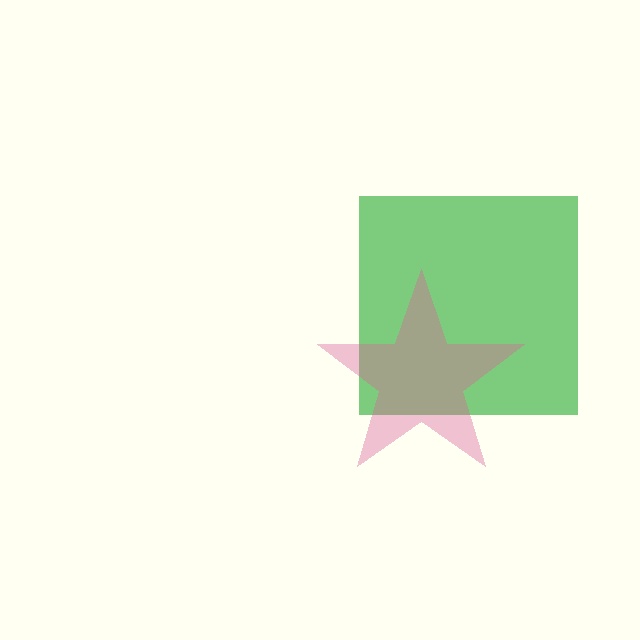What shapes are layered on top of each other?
The layered shapes are: a green square, a pink star.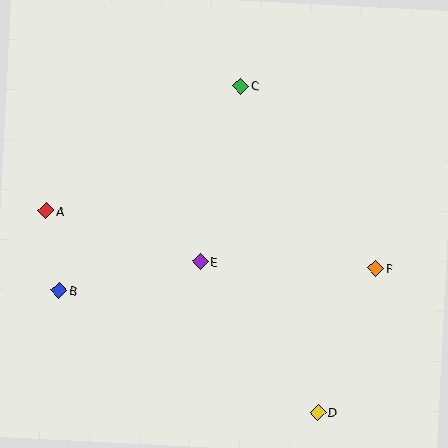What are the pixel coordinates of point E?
Point E is at (200, 262).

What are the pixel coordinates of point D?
Point D is at (318, 412).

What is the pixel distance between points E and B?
The distance between E and B is 144 pixels.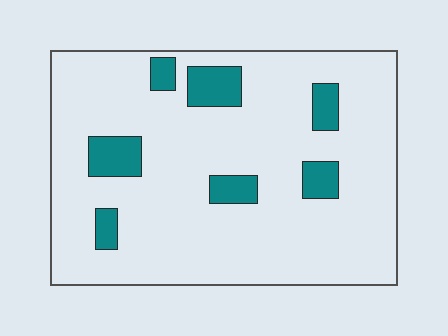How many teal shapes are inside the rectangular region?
7.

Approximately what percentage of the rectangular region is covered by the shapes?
Approximately 15%.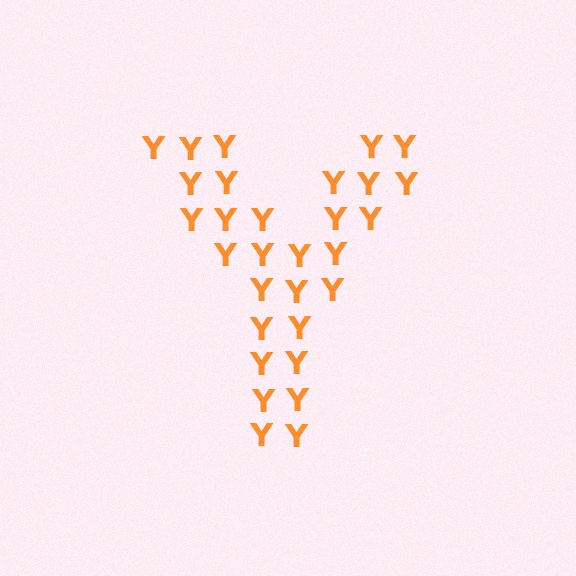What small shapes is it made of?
It is made of small letter Y's.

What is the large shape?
The large shape is the letter Y.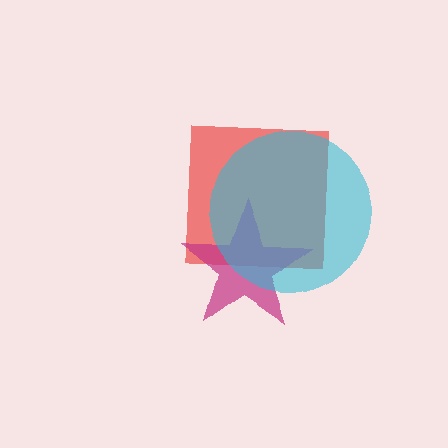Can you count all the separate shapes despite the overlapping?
Yes, there are 3 separate shapes.